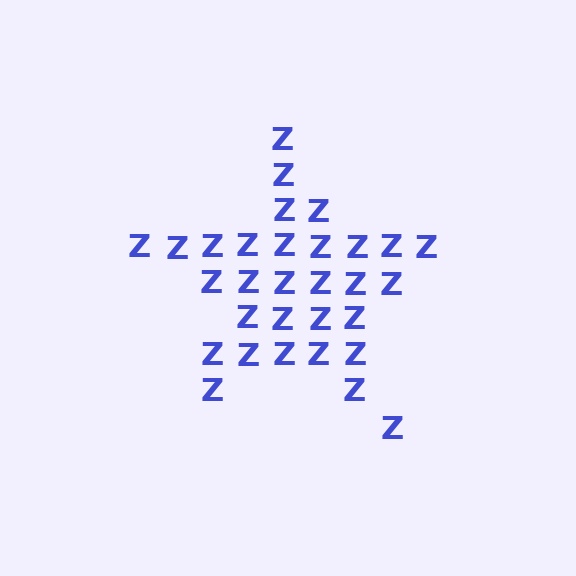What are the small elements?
The small elements are letter Z's.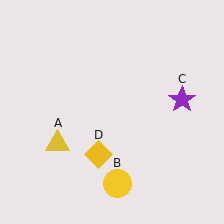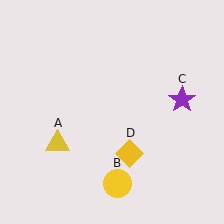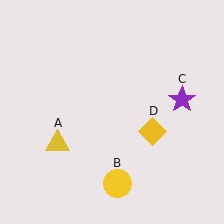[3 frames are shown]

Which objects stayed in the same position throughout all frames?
Yellow triangle (object A) and yellow circle (object B) and purple star (object C) remained stationary.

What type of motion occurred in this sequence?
The yellow diamond (object D) rotated counterclockwise around the center of the scene.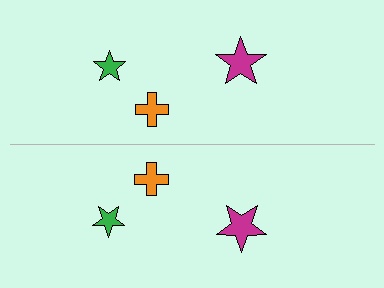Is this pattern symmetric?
Yes, this pattern has bilateral (reflection) symmetry.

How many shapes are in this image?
There are 6 shapes in this image.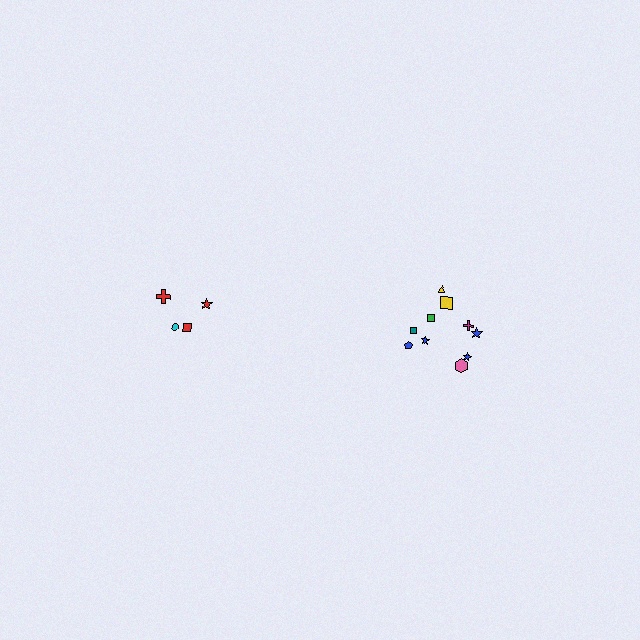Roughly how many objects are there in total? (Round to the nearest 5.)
Roughly 15 objects in total.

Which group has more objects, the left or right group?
The right group.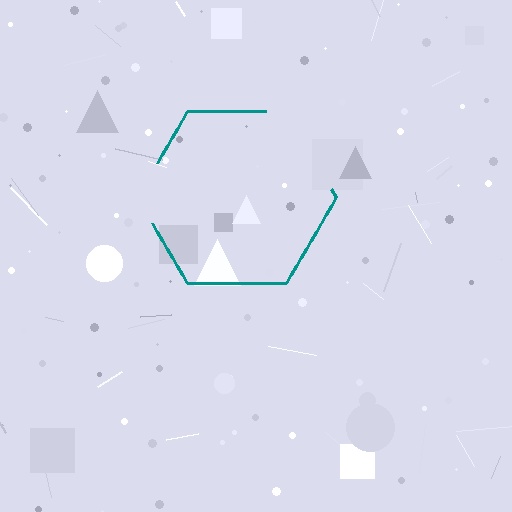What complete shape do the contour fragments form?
The contour fragments form a hexagon.